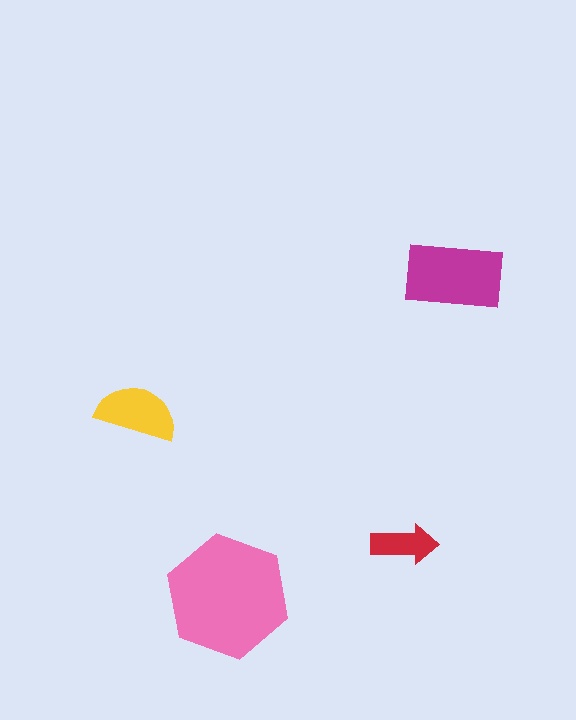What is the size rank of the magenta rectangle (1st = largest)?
2nd.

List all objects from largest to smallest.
The pink hexagon, the magenta rectangle, the yellow semicircle, the red arrow.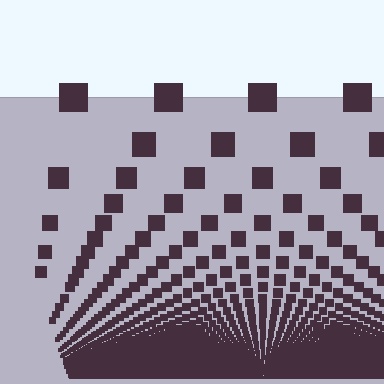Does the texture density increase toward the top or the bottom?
Density increases toward the bottom.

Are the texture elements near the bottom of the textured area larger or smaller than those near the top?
Smaller. The gradient is inverted — elements near the bottom are smaller and denser.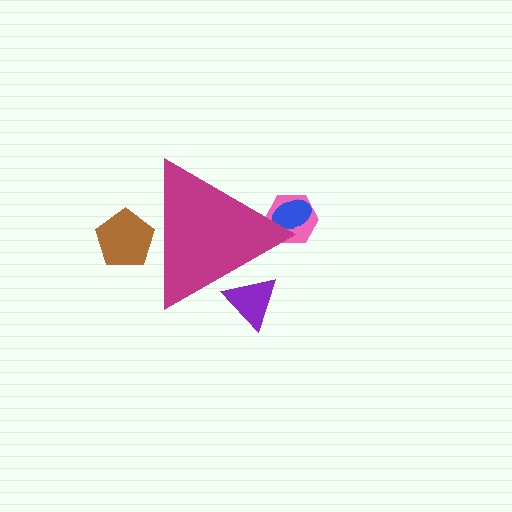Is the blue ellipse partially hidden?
Yes, the blue ellipse is partially hidden behind the magenta triangle.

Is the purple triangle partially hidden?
Yes, the purple triangle is partially hidden behind the magenta triangle.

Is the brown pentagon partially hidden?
Yes, the brown pentagon is partially hidden behind the magenta triangle.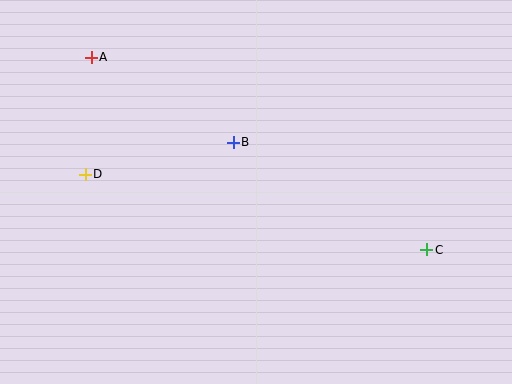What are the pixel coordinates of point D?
Point D is at (85, 175).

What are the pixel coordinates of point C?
Point C is at (427, 250).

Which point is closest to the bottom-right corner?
Point C is closest to the bottom-right corner.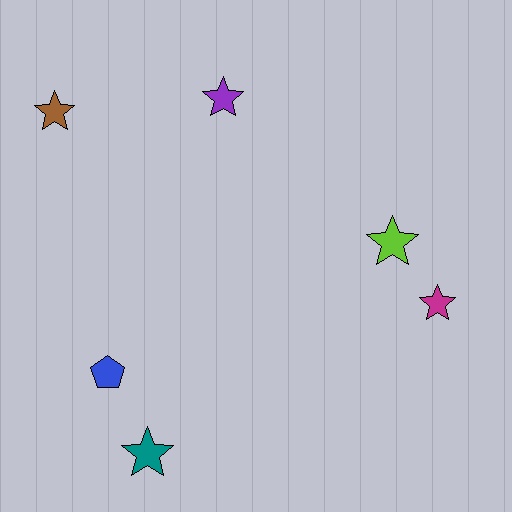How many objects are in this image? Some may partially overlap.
There are 6 objects.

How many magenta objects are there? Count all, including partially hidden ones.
There is 1 magenta object.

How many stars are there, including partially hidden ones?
There are 5 stars.